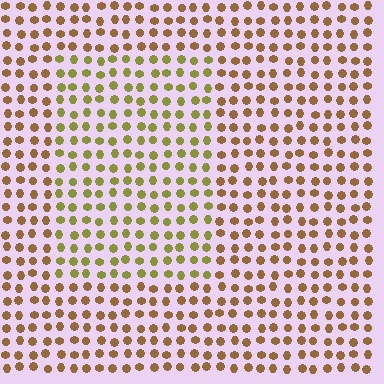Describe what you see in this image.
The image is filled with small brown elements in a uniform arrangement. A rectangle-shaped region is visible where the elements are tinted to a slightly different hue, forming a subtle color boundary.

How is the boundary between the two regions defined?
The boundary is defined purely by a slight shift in hue (about 37 degrees). Spacing, size, and orientation are identical on both sides.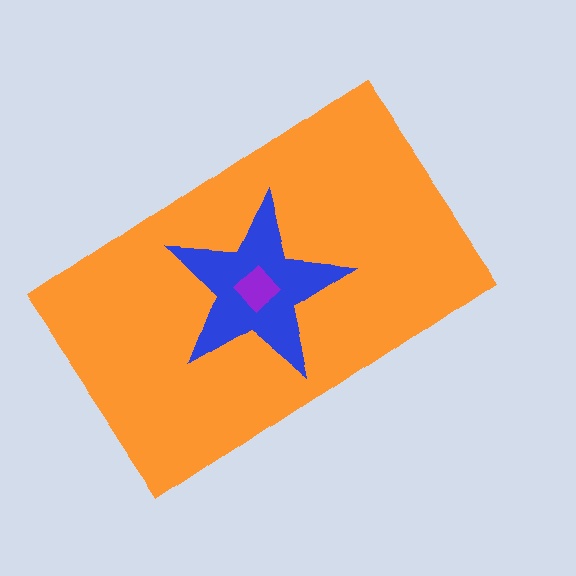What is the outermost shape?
The orange rectangle.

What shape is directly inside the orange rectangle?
The blue star.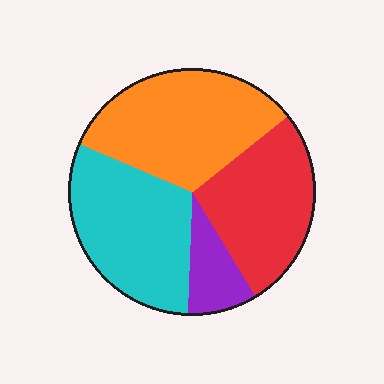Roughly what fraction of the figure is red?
Red covers 27% of the figure.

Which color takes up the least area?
Purple, at roughly 10%.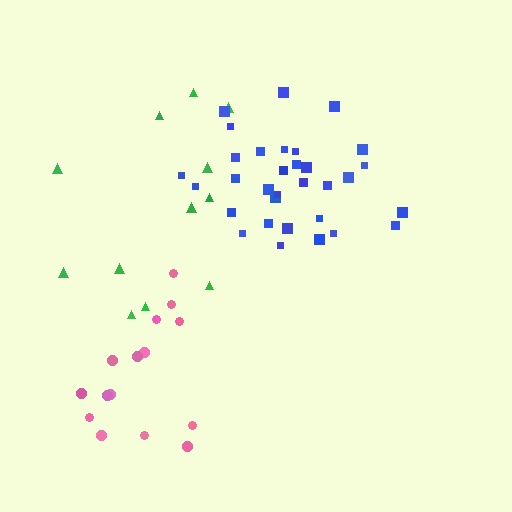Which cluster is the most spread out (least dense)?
Green.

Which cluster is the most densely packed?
Blue.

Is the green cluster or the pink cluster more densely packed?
Pink.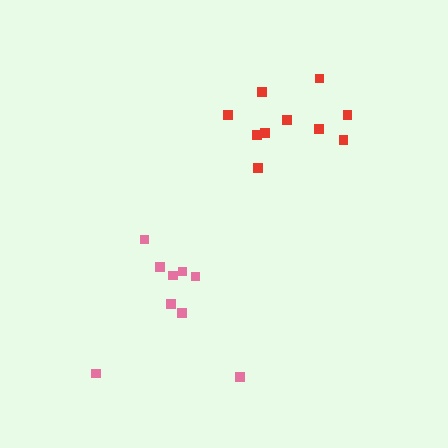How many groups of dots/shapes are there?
There are 2 groups.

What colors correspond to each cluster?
The clusters are colored: pink, red.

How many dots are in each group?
Group 1: 9 dots, Group 2: 10 dots (19 total).